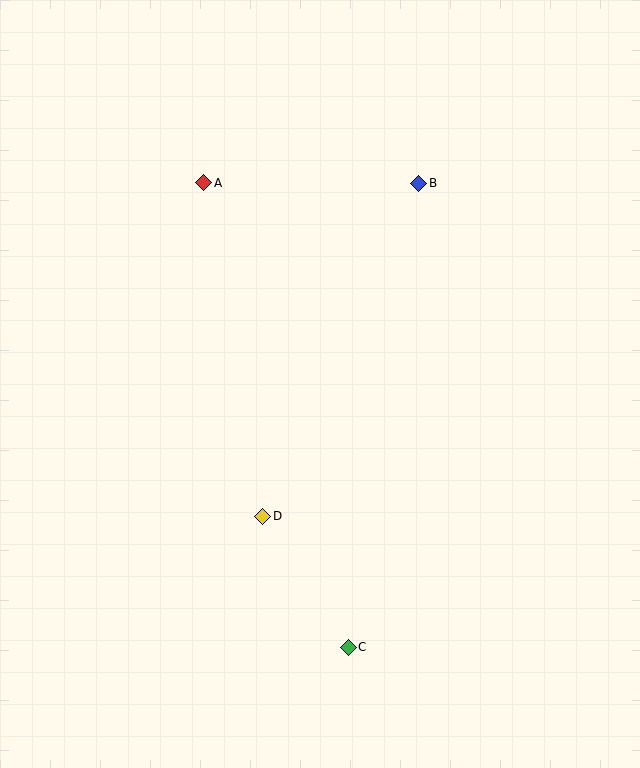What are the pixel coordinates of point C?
Point C is at (348, 647).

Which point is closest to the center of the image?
Point D at (263, 516) is closest to the center.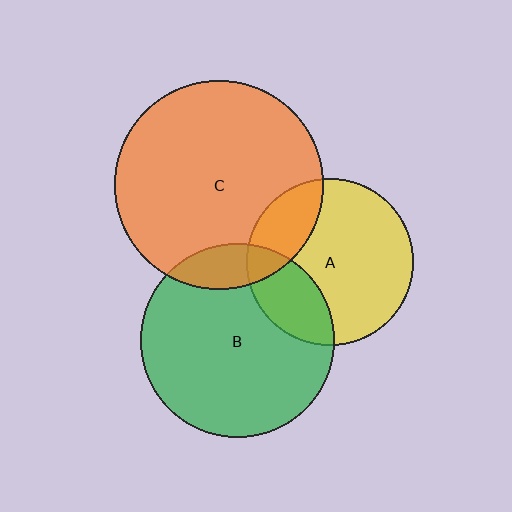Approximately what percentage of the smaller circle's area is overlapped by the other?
Approximately 15%.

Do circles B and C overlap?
Yes.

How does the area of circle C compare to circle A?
Approximately 1.6 times.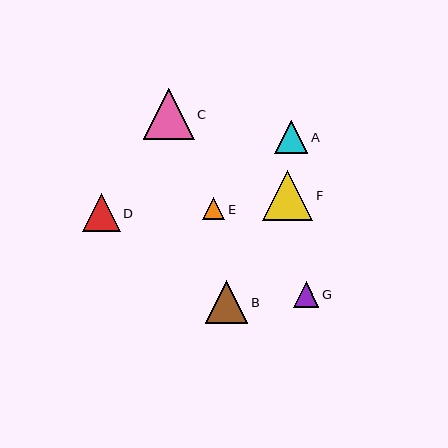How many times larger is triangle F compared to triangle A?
Triangle F is approximately 1.5 times the size of triangle A.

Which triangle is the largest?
Triangle C is the largest with a size of approximately 51 pixels.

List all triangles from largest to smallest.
From largest to smallest: C, F, B, D, A, G, E.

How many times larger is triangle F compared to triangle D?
Triangle F is approximately 1.3 times the size of triangle D.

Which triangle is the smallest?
Triangle E is the smallest with a size of approximately 22 pixels.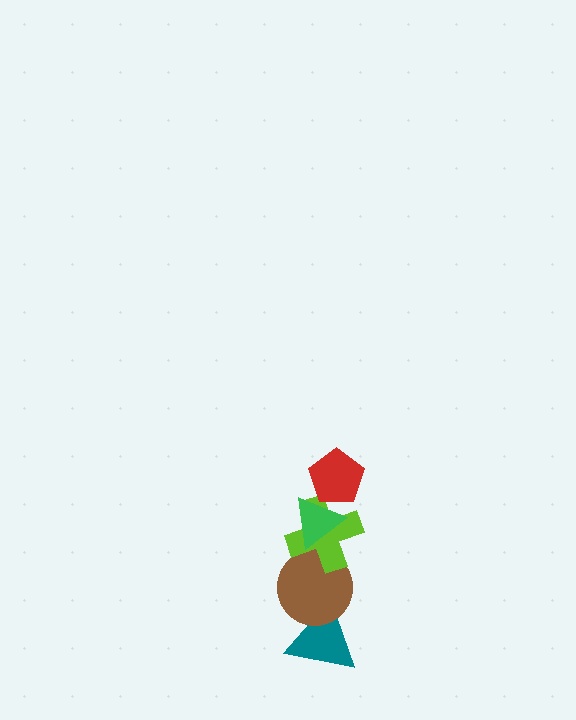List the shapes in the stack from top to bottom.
From top to bottom: the red pentagon, the green triangle, the lime cross, the brown circle, the teal triangle.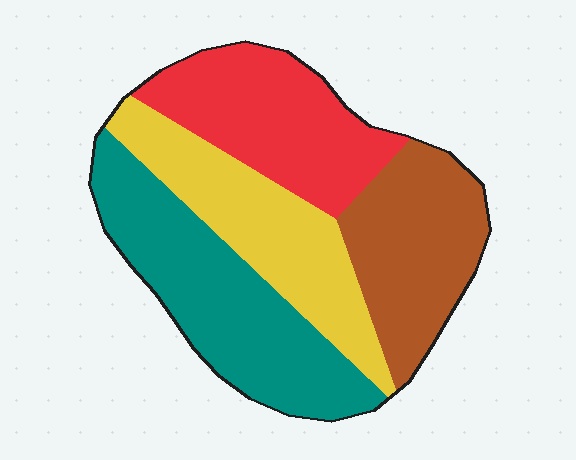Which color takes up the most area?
Teal, at roughly 30%.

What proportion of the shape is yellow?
Yellow covers roughly 25% of the shape.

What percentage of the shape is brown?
Brown covers around 20% of the shape.